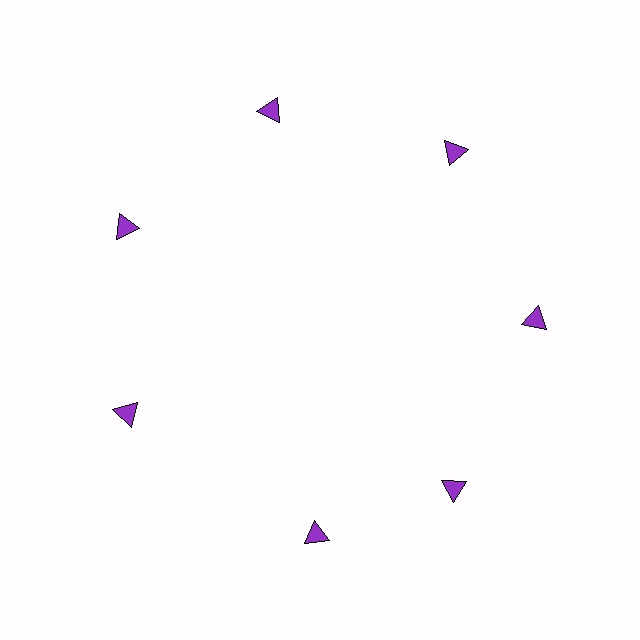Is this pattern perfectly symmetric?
No. The 7 purple triangles are arranged in a ring, but one element near the 6 o'clock position is rotated out of alignment along the ring, breaking the 7-fold rotational symmetry.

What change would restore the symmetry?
The symmetry would be restored by rotating it back into even spacing with its neighbors so that all 7 triangles sit at equal angles and equal distance from the center.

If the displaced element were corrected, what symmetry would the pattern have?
It would have 7-fold rotational symmetry — the pattern would map onto itself every 51 degrees.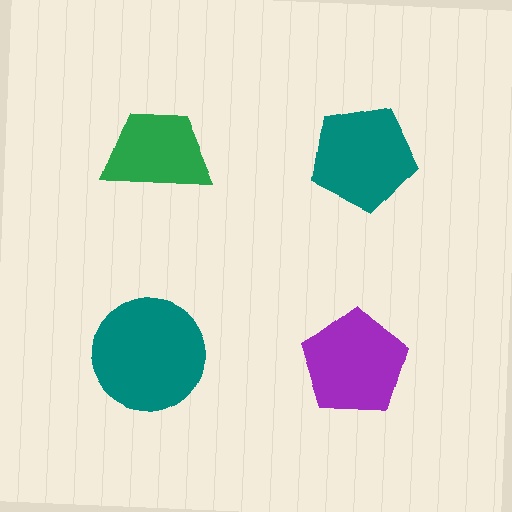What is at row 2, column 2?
A purple pentagon.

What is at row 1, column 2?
A teal pentagon.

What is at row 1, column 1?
A green trapezoid.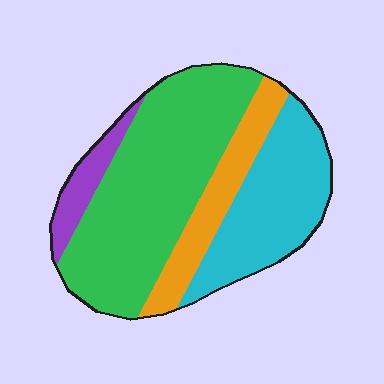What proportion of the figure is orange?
Orange covers roughly 15% of the figure.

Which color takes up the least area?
Purple, at roughly 10%.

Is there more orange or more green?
Green.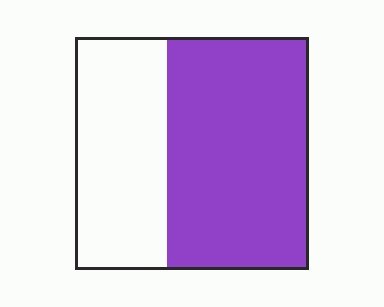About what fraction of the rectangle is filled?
About three fifths (3/5).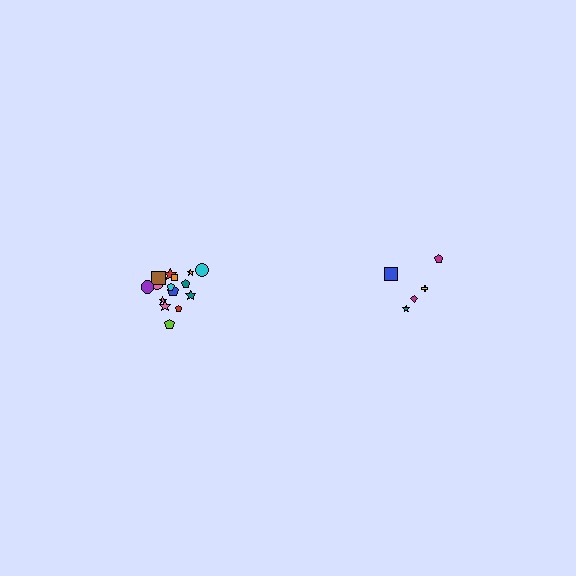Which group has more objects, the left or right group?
The left group.